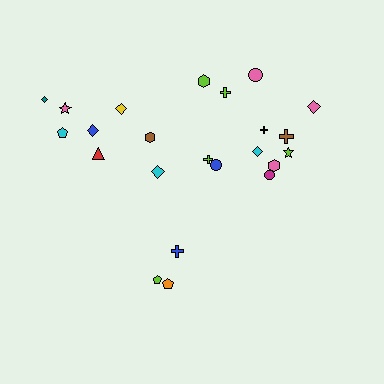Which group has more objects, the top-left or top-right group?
The top-right group.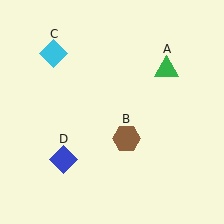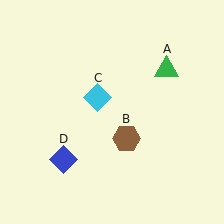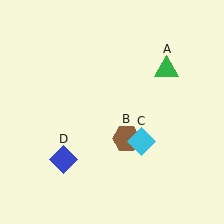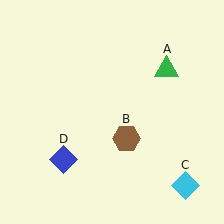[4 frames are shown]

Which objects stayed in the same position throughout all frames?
Green triangle (object A) and brown hexagon (object B) and blue diamond (object D) remained stationary.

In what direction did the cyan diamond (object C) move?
The cyan diamond (object C) moved down and to the right.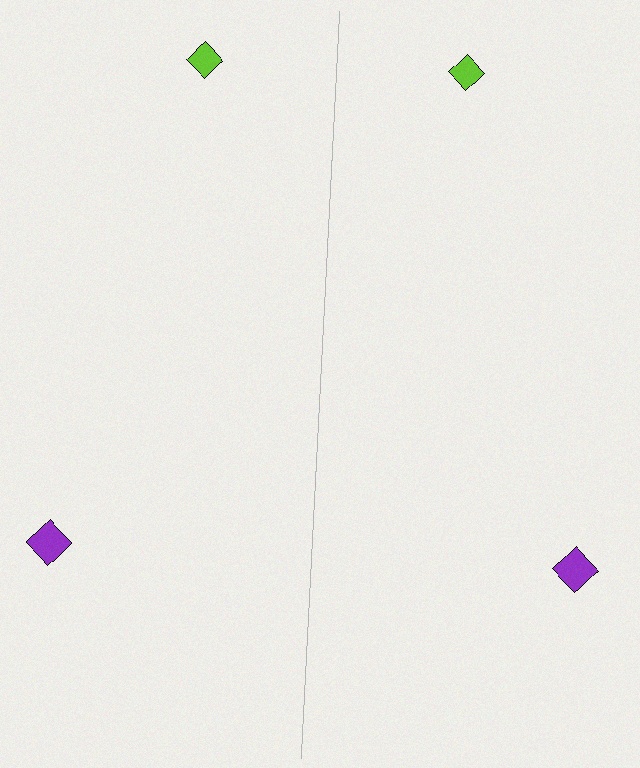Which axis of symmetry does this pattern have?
The pattern has a vertical axis of symmetry running through the center of the image.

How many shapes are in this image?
There are 4 shapes in this image.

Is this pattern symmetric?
Yes, this pattern has bilateral (reflection) symmetry.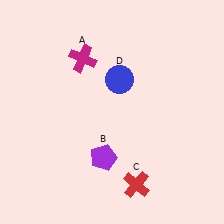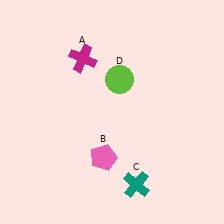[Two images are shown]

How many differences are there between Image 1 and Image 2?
There are 3 differences between the two images.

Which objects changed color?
B changed from purple to pink. C changed from red to teal. D changed from blue to lime.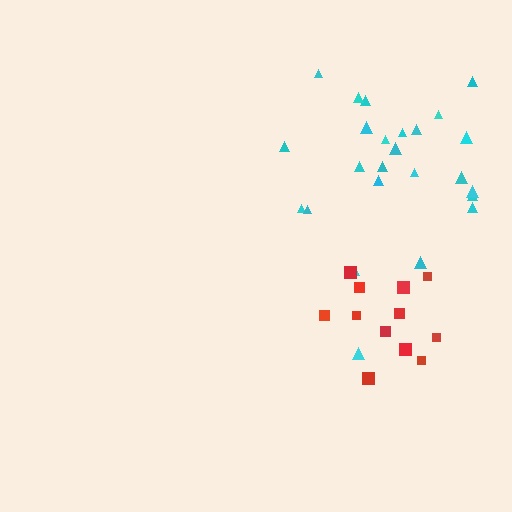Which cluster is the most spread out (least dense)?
Cyan.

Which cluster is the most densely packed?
Red.